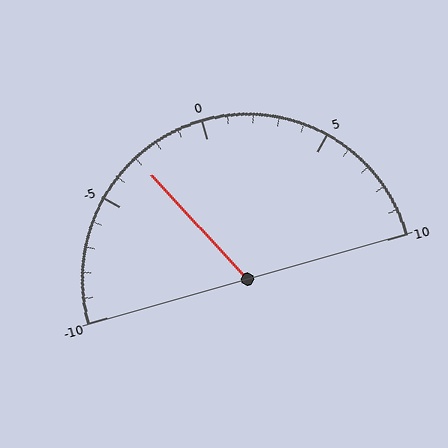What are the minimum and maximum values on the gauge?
The gauge ranges from -10 to 10.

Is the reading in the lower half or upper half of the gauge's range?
The reading is in the lower half of the range (-10 to 10).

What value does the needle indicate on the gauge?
The needle indicates approximately -3.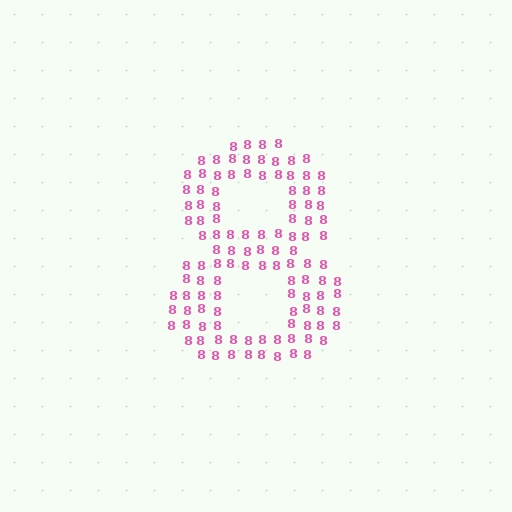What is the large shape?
The large shape is the digit 8.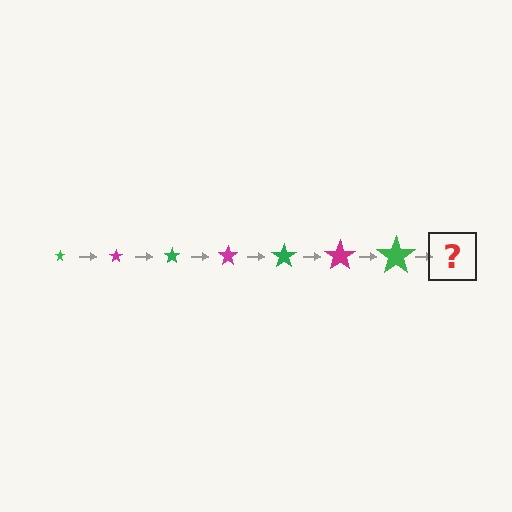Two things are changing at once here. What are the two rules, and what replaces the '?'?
The two rules are that the star grows larger each step and the color cycles through green and magenta. The '?' should be a magenta star, larger than the previous one.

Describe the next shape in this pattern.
It should be a magenta star, larger than the previous one.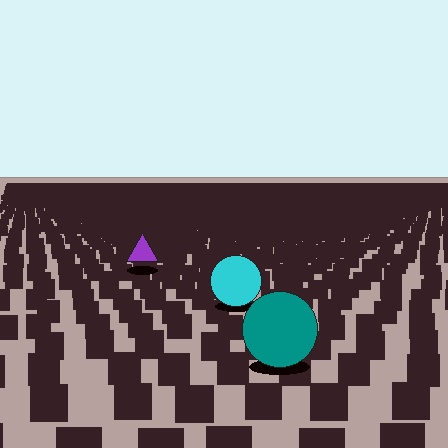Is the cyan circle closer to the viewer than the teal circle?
No. The teal circle is closer — you can tell from the texture gradient: the ground texture is coarser near it.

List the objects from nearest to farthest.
From nearest to farthest: the teal circle, the cyan circle, the purple triangle.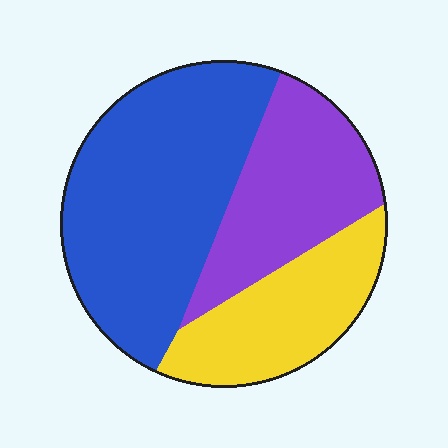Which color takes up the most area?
Blue, at roughly 50%.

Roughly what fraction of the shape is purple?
Purple covers roughly 25% of the shape.